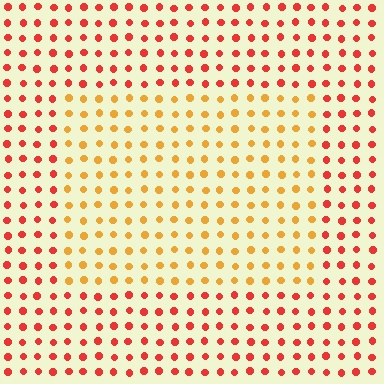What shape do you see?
I see a rectangle.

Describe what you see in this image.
The image is filled with small red elements in a uniform arrangement. A rectangle-shaped region is visible where the elements are tinted to a slightly different hue, forming a subtle color boundary.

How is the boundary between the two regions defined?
The boundary is defined purely by a slight shift in hue (about 37 degrees). Spacing, size, and orientation are identical on both sides.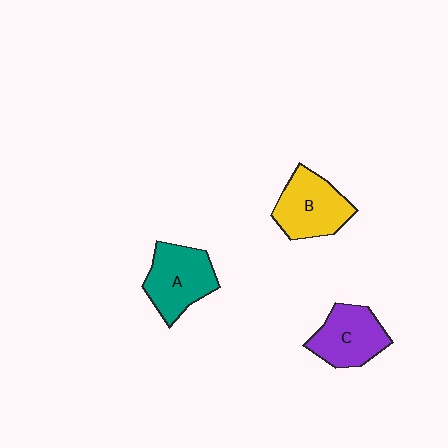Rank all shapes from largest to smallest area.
From largest to smallest: A (teal), B (yellow), C (purple).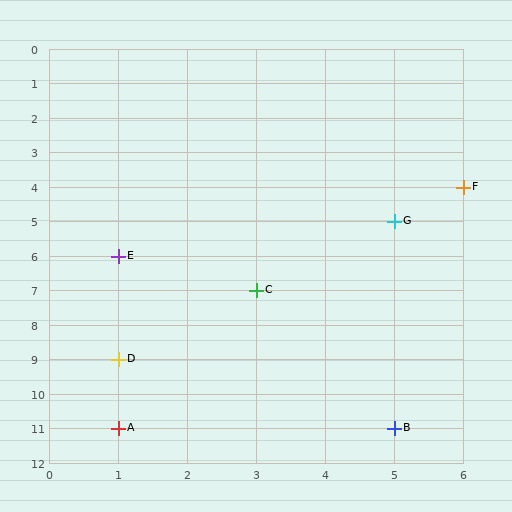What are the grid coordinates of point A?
Point A is at grid coordinates (1, 11).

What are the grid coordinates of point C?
Point C is at grid coordinates (3, 7).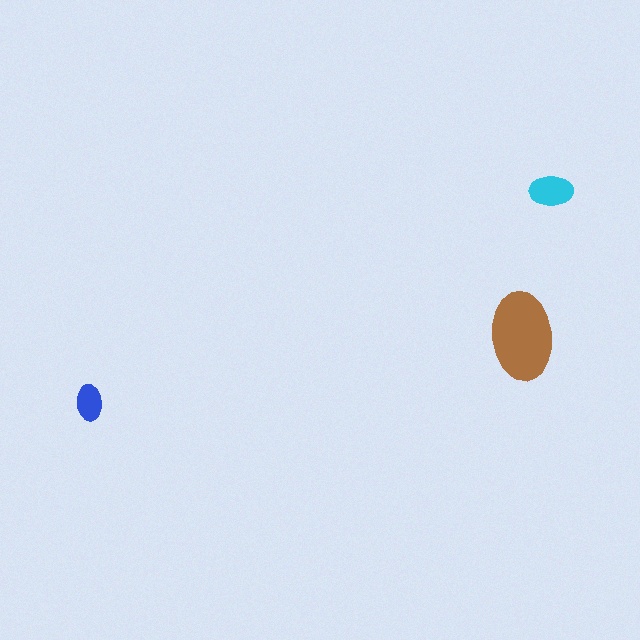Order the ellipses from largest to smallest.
the brown one, the cyan one, the blue one.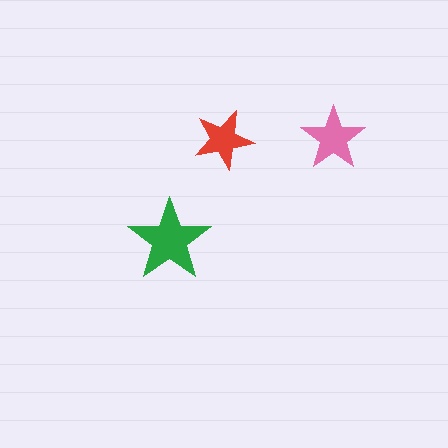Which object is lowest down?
The green star is bottommost.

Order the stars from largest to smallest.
the green one, the pink one, the red one.